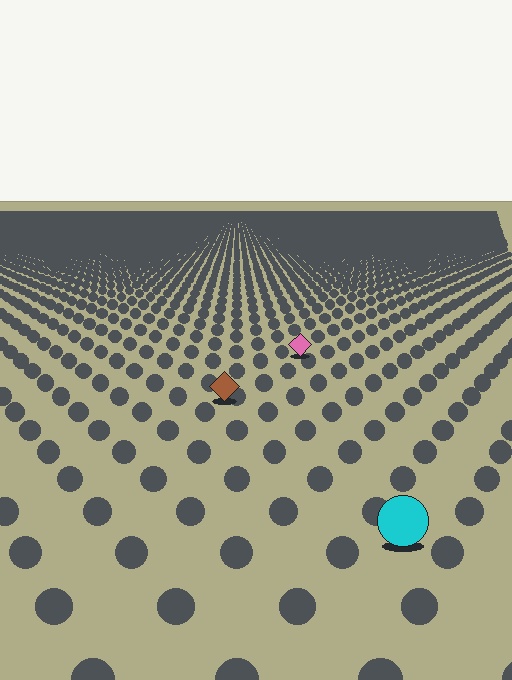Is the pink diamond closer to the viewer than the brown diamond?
No. The brown diamond is closer — you can tell from the texture gradient: the ground texture is coarser near it.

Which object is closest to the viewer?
The cyan circle is closest. The texture marks near it are larger and more spread out.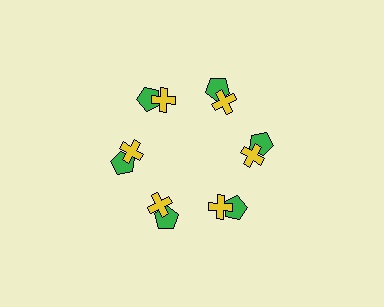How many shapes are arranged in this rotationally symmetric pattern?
There are 12 shapes, arranged in 6 groups of 2.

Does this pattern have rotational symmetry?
Yes, this pattern has 6-fold rotational symmetry. It looks the same after rotating 60 degrees around the center.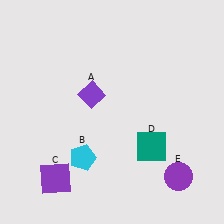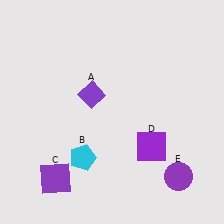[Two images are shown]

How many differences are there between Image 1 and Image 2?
There is 1 difference between the two images.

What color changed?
The square (D) changed from teal in Image 1 to purple in Image 2.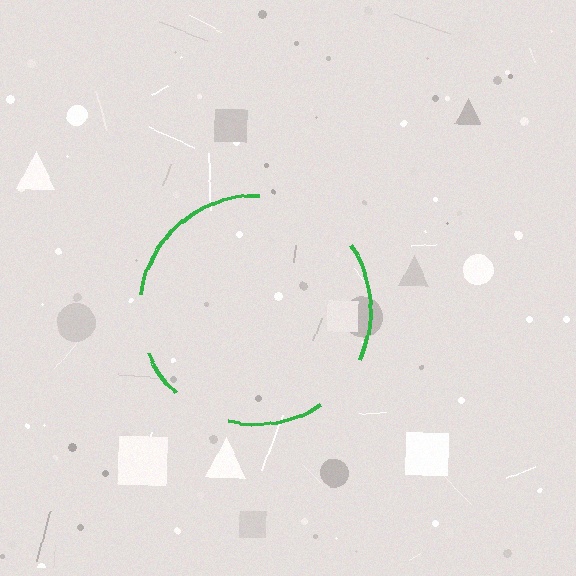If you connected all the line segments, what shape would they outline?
They would outline a circle.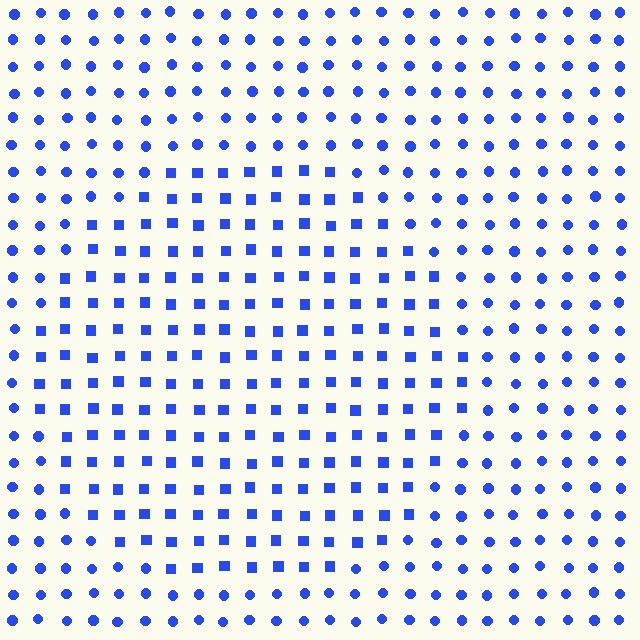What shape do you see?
I see a circle.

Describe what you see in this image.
The image is filled with small blue elements arranged in a uniform grid. A circle-shaped region contains squares, while the surrounding area contains circles. The boundary is defined purely by the change in element shape.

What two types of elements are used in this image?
The image uses squares inside the circle region and circles outside it.